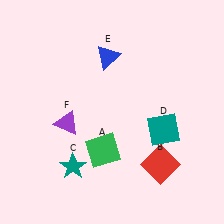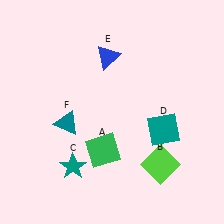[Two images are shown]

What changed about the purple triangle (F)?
In Image 1, F is purple. In Image 2, it changed to teal.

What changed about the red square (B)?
In Image 1, B is red. In Image 2, it changed to lime.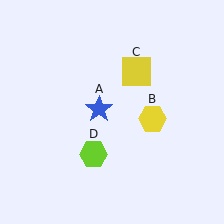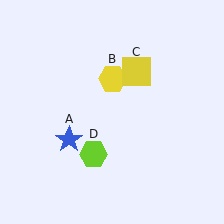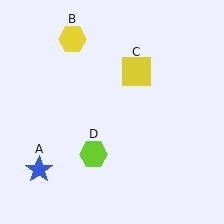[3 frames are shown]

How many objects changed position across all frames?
2 objects changed position: blue star (object A), yellow hexagon (object B).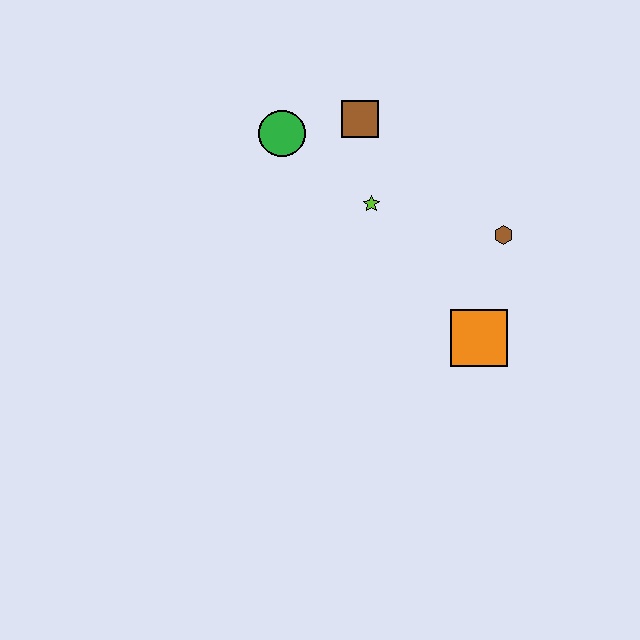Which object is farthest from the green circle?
The orange square is farthest from the green circle.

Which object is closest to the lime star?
The brown square is closest to the lime star.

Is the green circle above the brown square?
No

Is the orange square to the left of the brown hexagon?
Yes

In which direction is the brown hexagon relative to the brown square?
The brown hexagon is to the right of the brown square.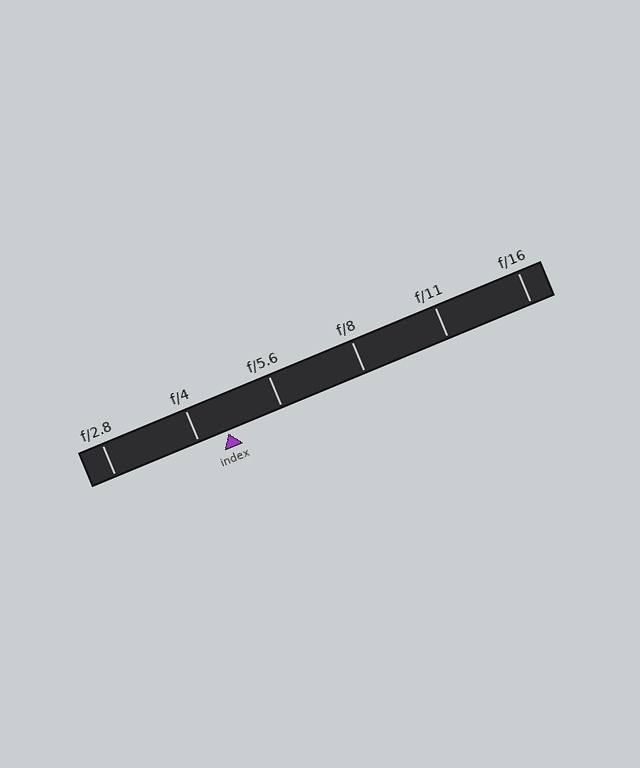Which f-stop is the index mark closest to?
The index mark is closest to f/4.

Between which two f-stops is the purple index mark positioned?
The index mark is between f/4 and f/5.6.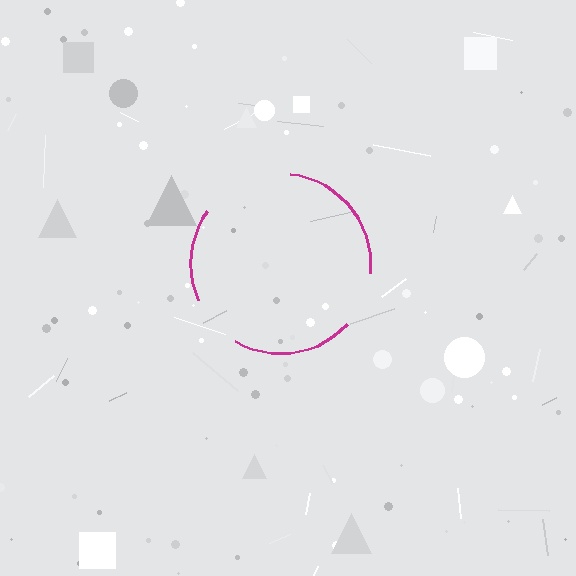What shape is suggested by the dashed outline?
The dashed outline suggests a circle.